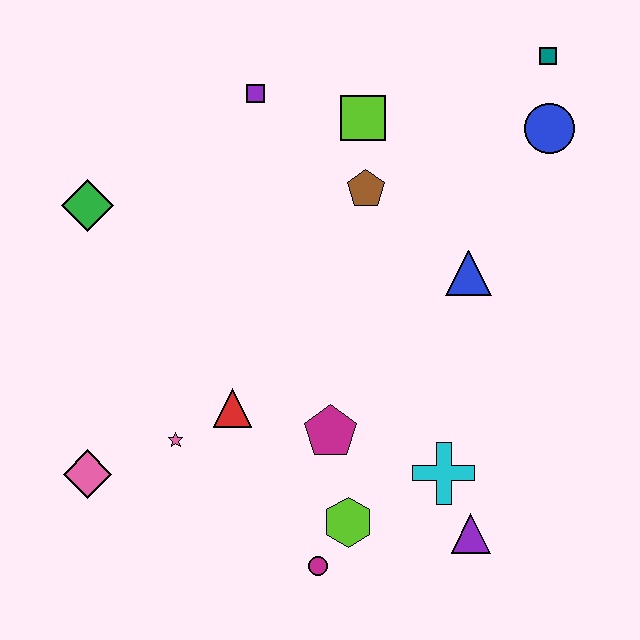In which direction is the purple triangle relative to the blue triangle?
The purple triangle is below the blue triangle.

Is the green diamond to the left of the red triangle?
Yes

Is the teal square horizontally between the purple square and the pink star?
No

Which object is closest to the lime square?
The brown pentagon is closest to the lime square.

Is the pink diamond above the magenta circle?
Yes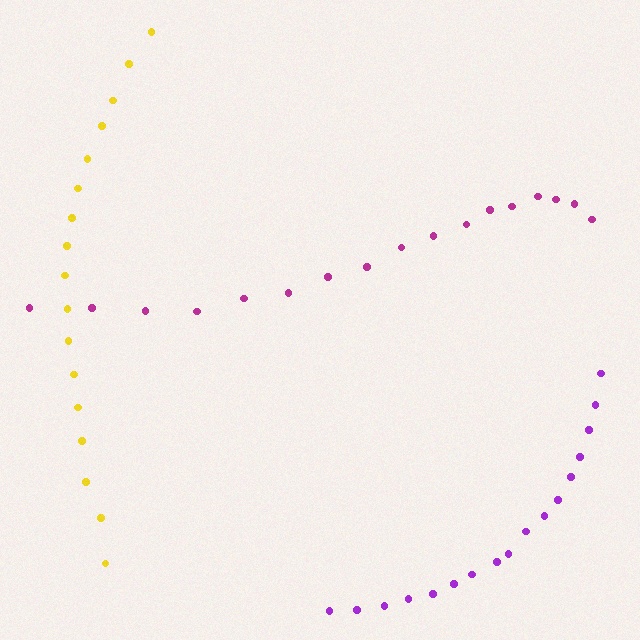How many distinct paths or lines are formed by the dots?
There are 3 distinct paths.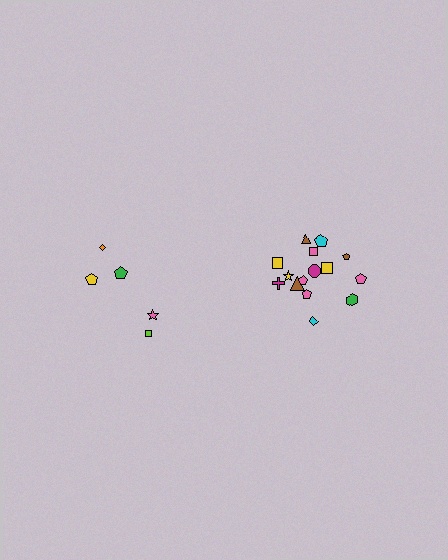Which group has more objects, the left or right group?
The right group.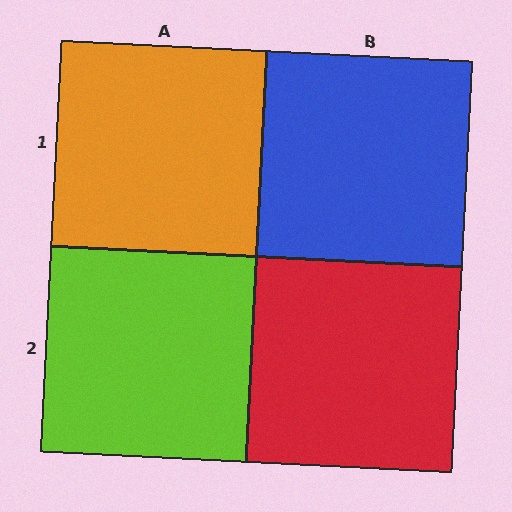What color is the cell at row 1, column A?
Orange.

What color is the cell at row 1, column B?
Blue.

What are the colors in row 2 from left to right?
Lime, red.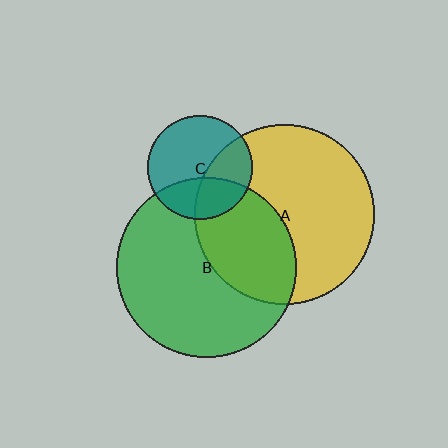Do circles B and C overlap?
Yes.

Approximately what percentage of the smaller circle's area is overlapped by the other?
Approximately 35%.